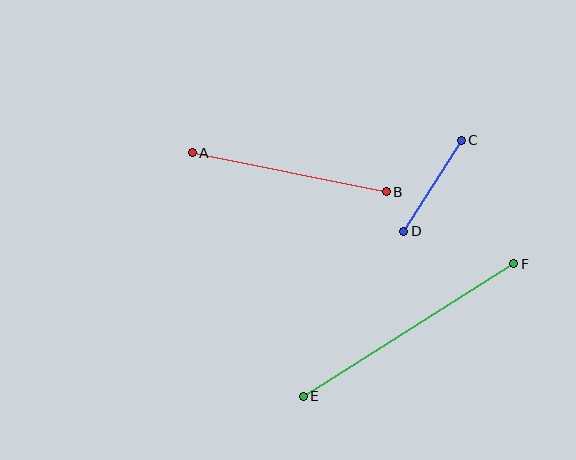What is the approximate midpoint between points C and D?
The midpoint is at approximately (433, 186) pixels.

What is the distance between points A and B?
The distance is approximately 198 pixels.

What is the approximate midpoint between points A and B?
The midpoint is at approximately (289, 172) pixels.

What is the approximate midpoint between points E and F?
The midpoint is at approximately (408, 330) pixels.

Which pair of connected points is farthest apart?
Points E and F are farthest apart.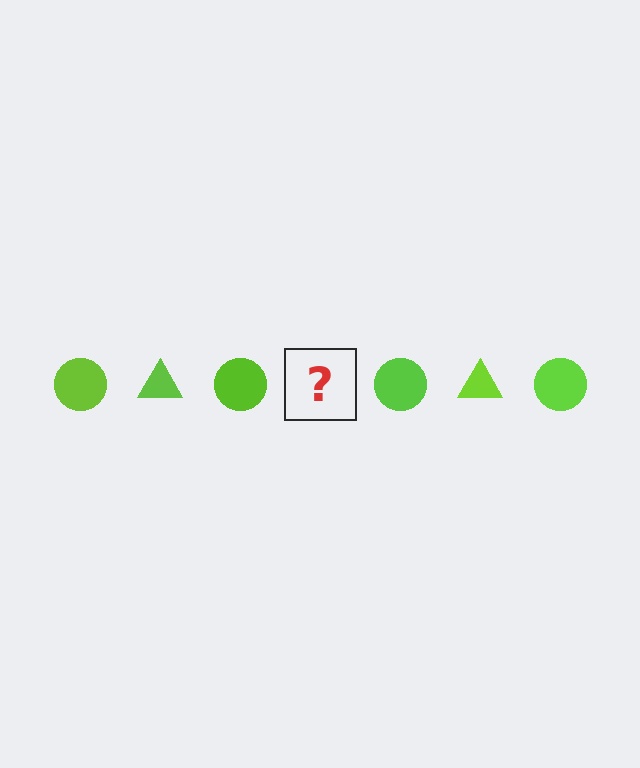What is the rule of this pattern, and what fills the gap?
The rule is that the pattern cycles through circle, triangle shapes in lime. The gap should be filled with a lime triangle.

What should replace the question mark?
The question mark should be replaced with a lime triangle.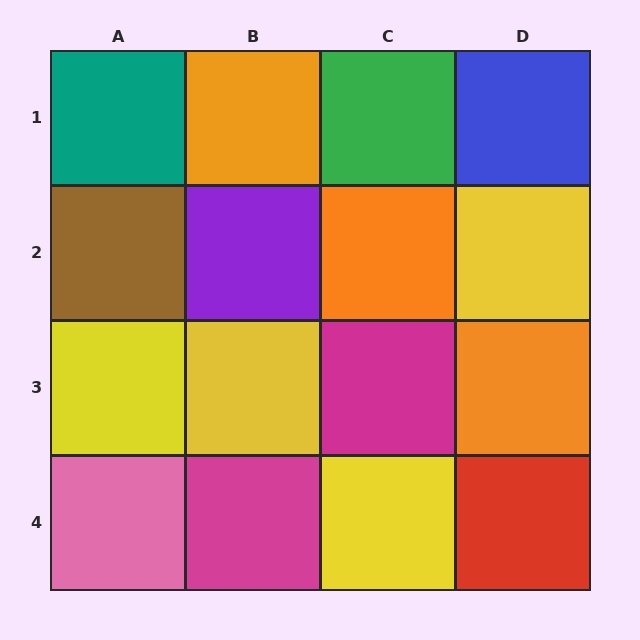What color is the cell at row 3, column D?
Orange.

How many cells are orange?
3 cells are orange.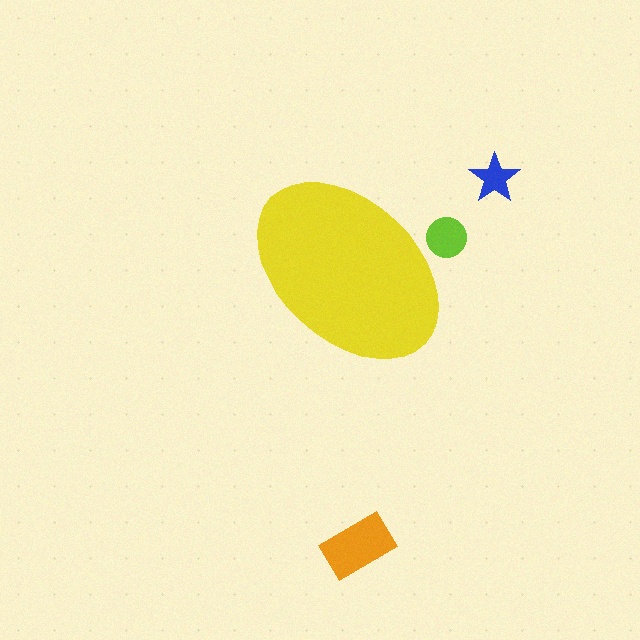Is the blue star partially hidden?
No, the blue star is fully visible.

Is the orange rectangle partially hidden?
No, the orange rectangle is fully visible.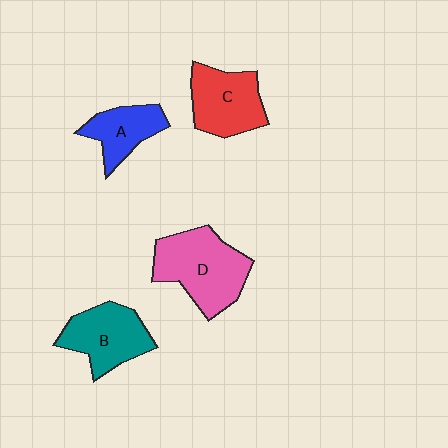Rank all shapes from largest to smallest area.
From largest to smallest: D (pink), B (teal), C (red), A (blue).